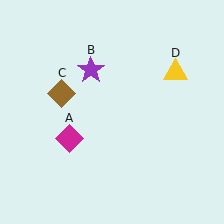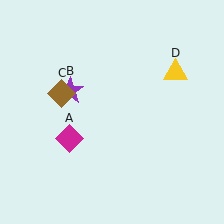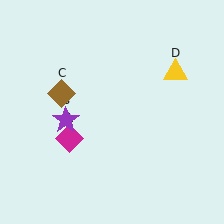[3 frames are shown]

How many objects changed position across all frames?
1 object changed position: purple star (object B).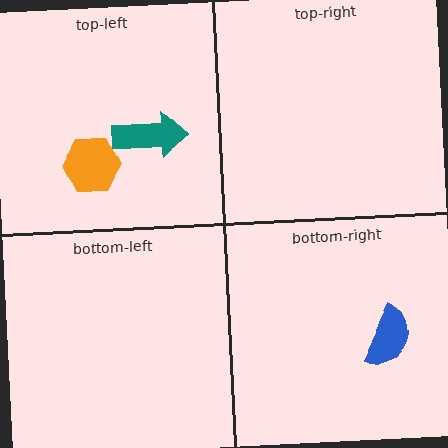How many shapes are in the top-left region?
2.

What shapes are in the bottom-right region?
The blue semicircle.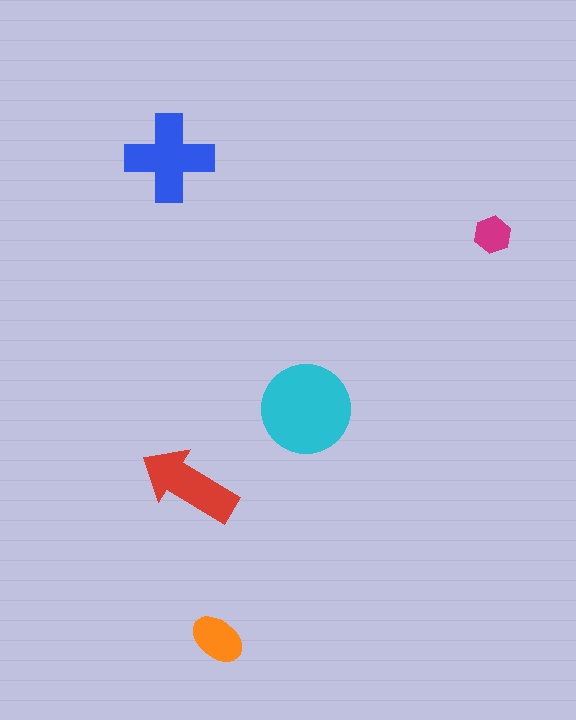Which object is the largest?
The cyan circle.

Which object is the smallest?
The magenta hexagon.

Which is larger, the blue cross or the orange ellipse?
The blue cross.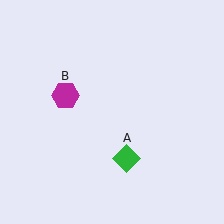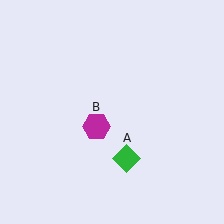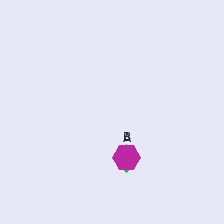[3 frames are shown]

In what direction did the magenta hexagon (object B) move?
The magenta hexagon (object B) moved down and to the right.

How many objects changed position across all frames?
1 object changed position: magenta hexagon (object B).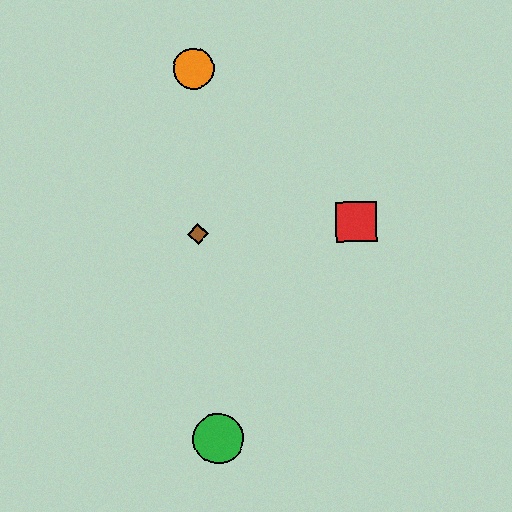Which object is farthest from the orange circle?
The green circle is farthest from the orange circle.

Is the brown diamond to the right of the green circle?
No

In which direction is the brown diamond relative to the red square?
The brown diamond is to the left of the red square.